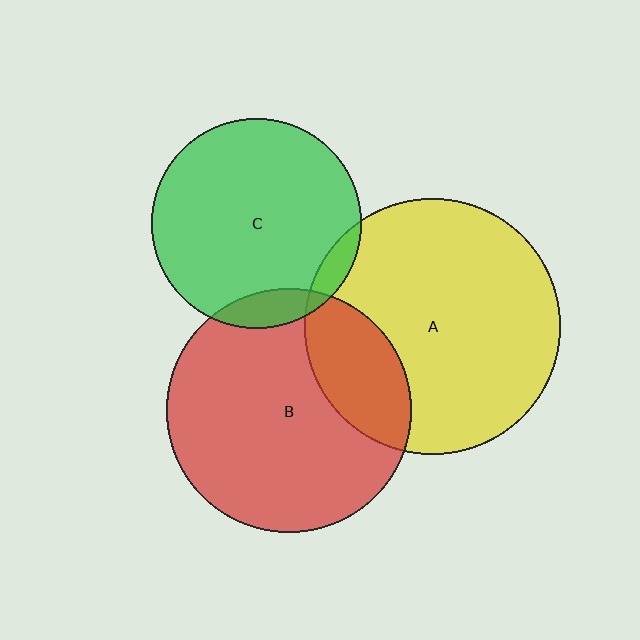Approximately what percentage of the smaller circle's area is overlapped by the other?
Approximately 10%.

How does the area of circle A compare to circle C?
Approximately 1.5 times.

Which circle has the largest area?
Circle A (yellow).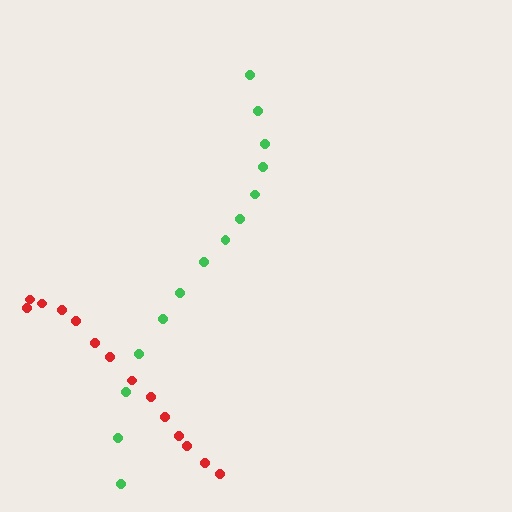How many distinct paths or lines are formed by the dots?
There are 2 distinct paths.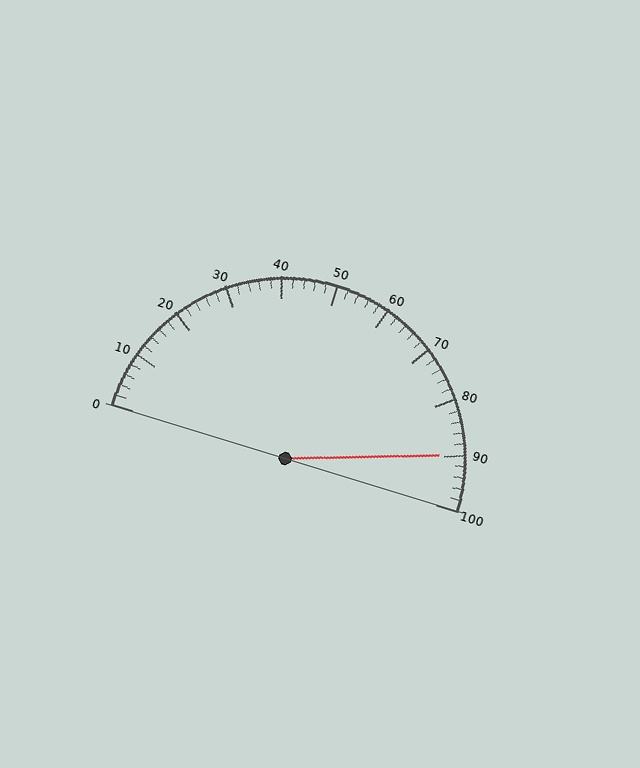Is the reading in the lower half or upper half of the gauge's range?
The reading is in the upper half of the range (0 to 100).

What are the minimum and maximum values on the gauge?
The gauge ranges from 0 to 100.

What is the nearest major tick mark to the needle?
The nearest major tick mark is 90.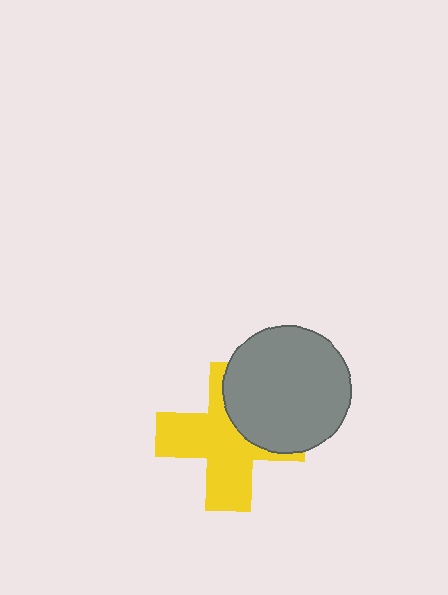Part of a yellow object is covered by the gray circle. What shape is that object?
It is a cross.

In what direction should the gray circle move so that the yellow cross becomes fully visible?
The gray circle should move toward the upper-right. That is the shortest direction to clear the overlap and leave the yellow cross fully visible.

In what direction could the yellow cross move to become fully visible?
The yellow cross could move toward the lower-left. That would shift it out from behind the gray circle entirely.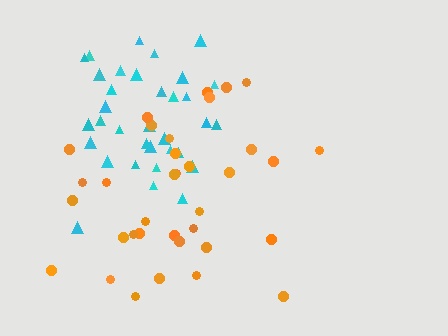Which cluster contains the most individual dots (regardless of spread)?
Orange (35).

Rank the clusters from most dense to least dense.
cyan, orange.